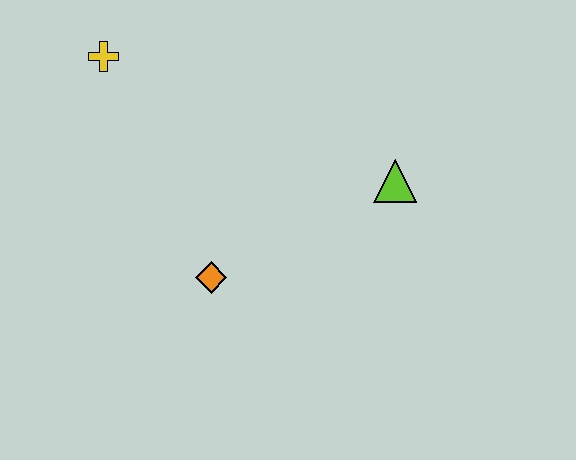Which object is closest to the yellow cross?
The orange diamond is closest to the yellow cross.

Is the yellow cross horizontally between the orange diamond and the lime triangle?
No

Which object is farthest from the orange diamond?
The yellow cross is farthest from the orange diamond.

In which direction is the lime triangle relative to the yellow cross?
The lime triangle is to the right of the yellow cross.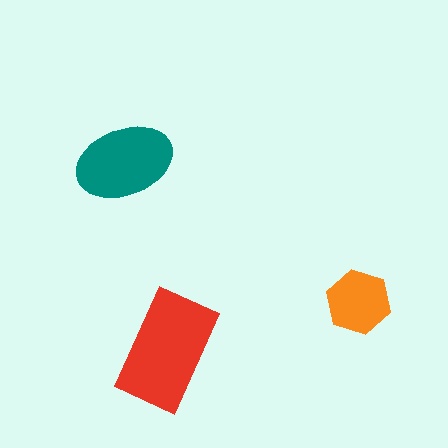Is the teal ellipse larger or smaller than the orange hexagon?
Larger.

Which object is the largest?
The red rectangle.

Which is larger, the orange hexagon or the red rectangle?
The red rectangle.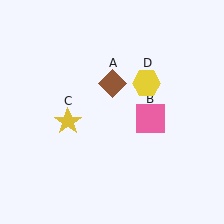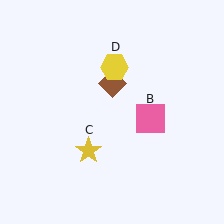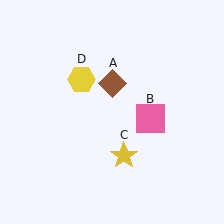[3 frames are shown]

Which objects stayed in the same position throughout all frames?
Brown diamond (object A) and pink square (object B) remained stationary.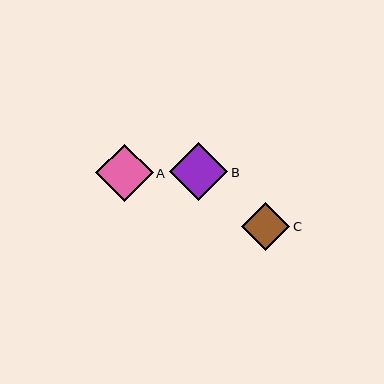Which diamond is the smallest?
Diamond C is the smallest with a size of approximately 48 pixels.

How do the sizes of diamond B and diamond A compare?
Diamond B and diamond A are approximately the same size.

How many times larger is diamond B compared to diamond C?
Diamond B is approximately 1.2 times the size of diamond C.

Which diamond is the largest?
Diamond B is the largest with a size of approximately 58 pixels.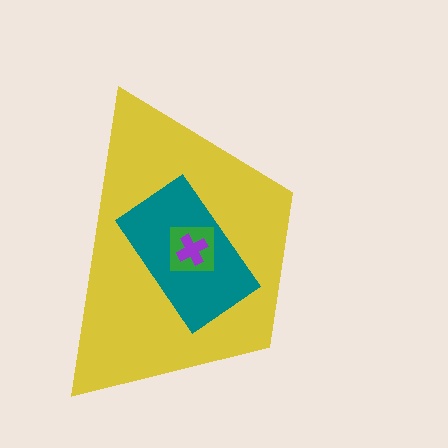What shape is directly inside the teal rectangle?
The green square.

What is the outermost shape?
The yellow trapezoid.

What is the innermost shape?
The purple cross.